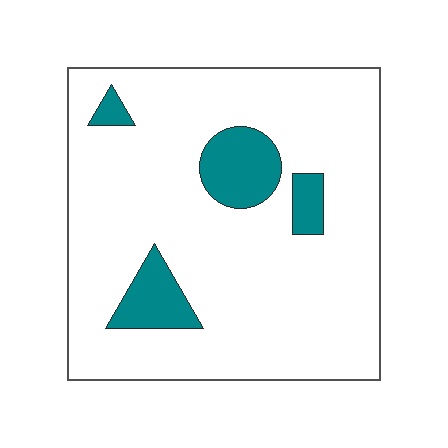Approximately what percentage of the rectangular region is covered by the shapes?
Approximately 15%.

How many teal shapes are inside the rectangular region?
4.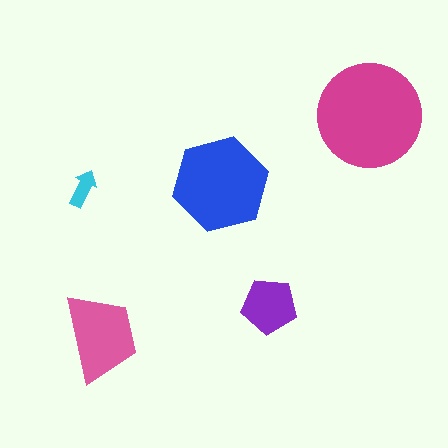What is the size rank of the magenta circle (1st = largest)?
1st.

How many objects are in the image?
There are 5 objects in the image.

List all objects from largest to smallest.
The magenta circle, the blue hexagon, the pink trapezoid, the purple pentagon, the cyan arrow.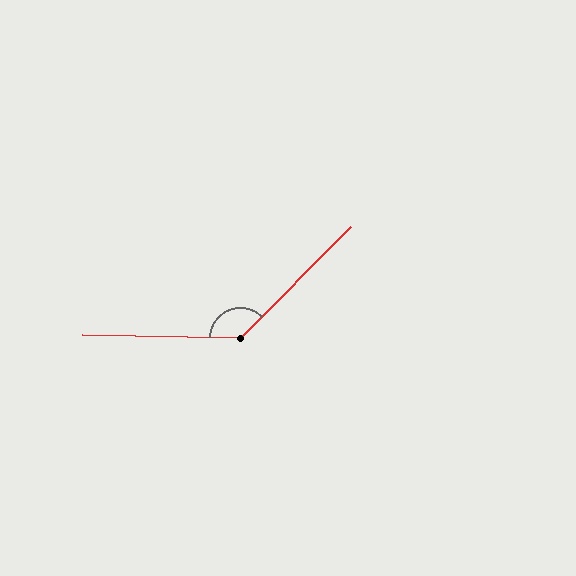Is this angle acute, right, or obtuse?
It is obtuse.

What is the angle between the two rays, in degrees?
Approximately 134 degrees.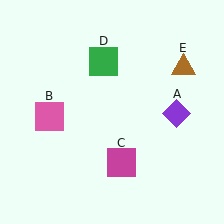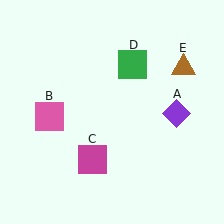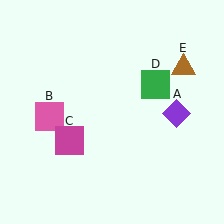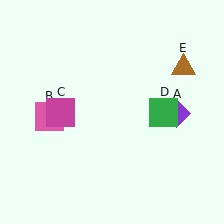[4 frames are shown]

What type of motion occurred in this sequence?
The magenta square (object C), green square (object D) rotated clockwise around the center of the scene.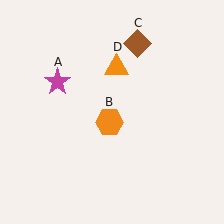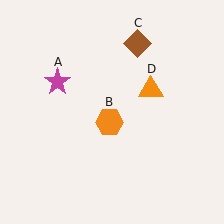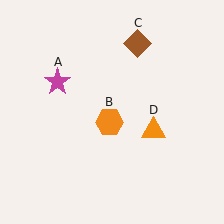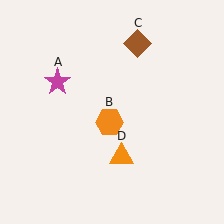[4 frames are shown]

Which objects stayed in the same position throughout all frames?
Magenta star (object A) and orange hexagon (object B) and brown diamond (object C) remained stationary.